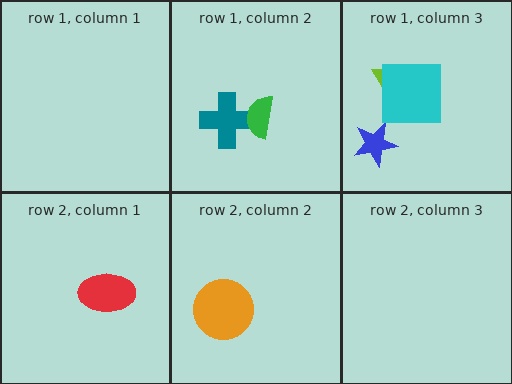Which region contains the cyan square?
The row 1, column 3 region.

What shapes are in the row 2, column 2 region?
The orange circle.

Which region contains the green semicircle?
The row 1, column 2 region.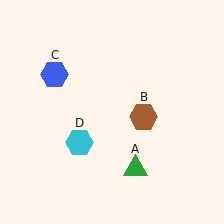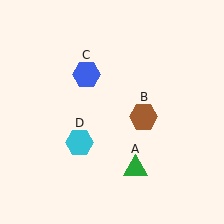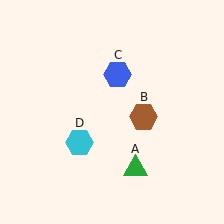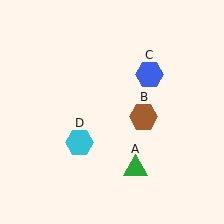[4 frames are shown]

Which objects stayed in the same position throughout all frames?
Green triangle (object A) and brown hexagon (object B) and cyan hexagon (object D) remained stationary.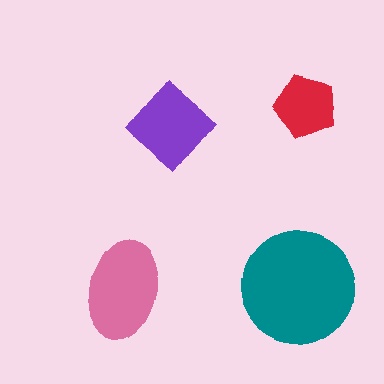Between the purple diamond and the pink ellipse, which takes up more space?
The pink ellipse.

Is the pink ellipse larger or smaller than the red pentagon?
Larger.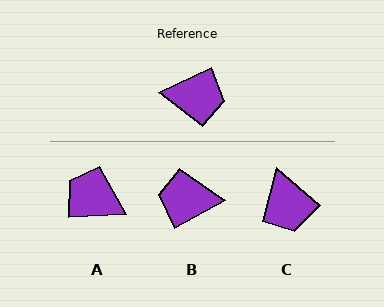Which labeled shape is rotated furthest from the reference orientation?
B, about 177 degrees away.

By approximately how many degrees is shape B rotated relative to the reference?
Approximately 177 degrees clockwise.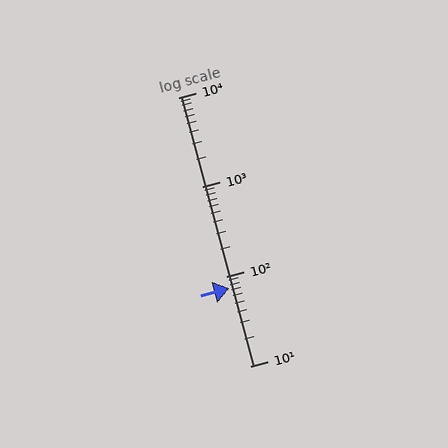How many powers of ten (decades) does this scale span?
The scale spans 3 decades, from 10 to 10000.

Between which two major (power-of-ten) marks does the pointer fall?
The pointer is between 10 and 100.